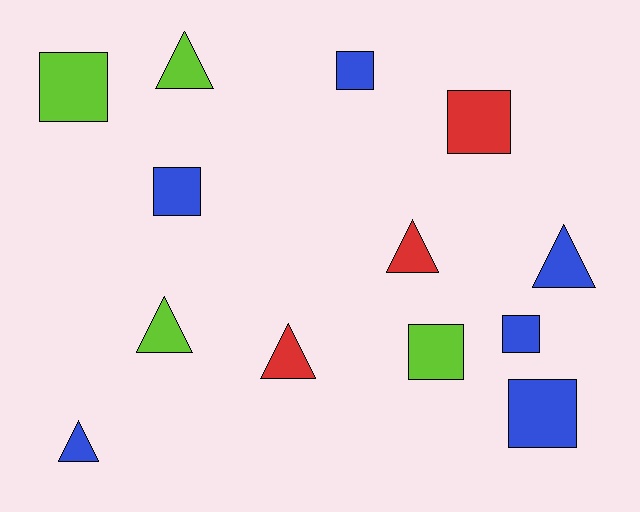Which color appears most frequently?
Blue, with 6 objects.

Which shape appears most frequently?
Square, with 7 objects.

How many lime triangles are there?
There are 2 lime triangles.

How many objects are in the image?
There are 13 objects.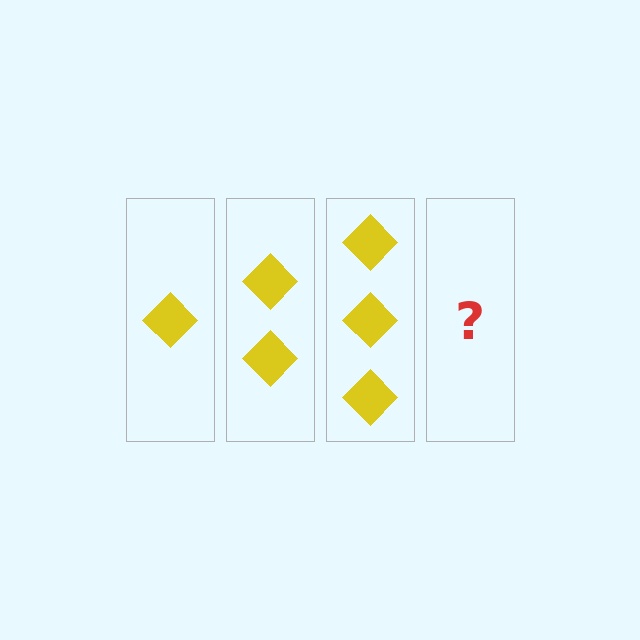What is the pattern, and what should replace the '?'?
The pattern is that each step adds one more diamond. The '?' should be 4 diamonds.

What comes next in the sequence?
The next element should be 4 diamonds.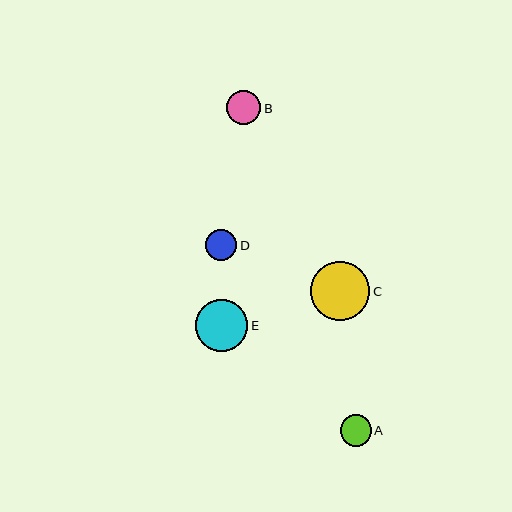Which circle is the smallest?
Circle A is the smallest with a size of approximately 31 pixels.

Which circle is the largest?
Circle C is the largest with a size of approximately 60 pixels.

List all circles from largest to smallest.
From largest to smallest: C, E, B, D, A.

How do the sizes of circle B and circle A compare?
Circle B and circle A are approximately the same size.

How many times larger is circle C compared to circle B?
Circle C is approximately 1.7 times the size of circle B.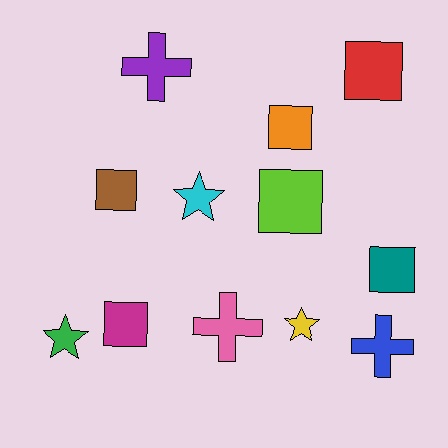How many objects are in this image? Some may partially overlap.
There are 12 objects.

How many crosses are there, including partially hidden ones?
There are 3 crosses.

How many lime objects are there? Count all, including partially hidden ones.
There is 1 lime object.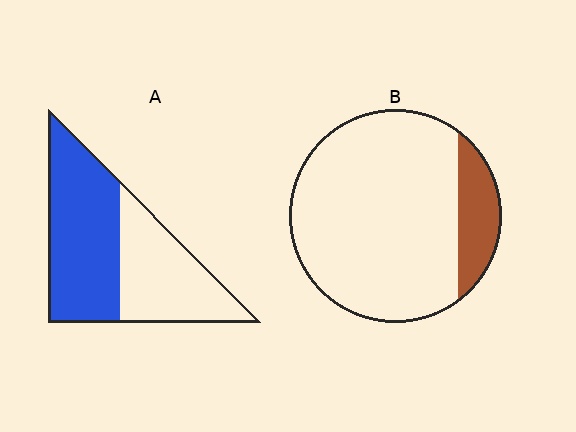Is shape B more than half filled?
No.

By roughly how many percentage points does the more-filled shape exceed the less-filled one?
By roughly 40 percentage points (A over B).